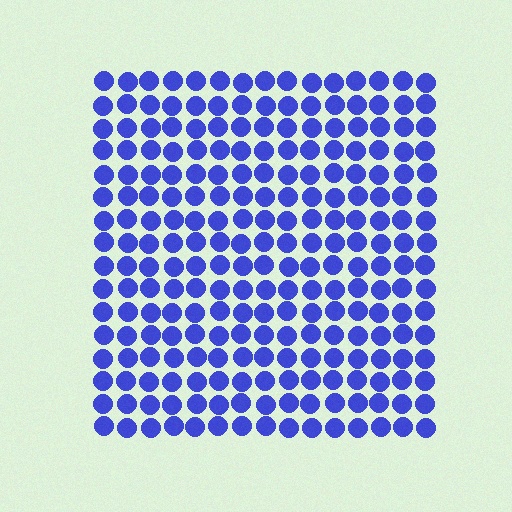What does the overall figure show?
The overall figure shows a square.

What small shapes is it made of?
It is made of small circles.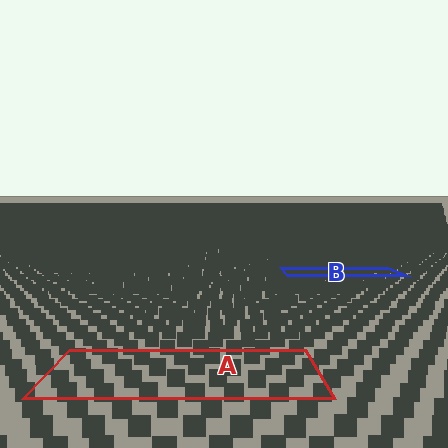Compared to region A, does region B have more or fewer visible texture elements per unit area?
Region B has more texture elements per unit area — they are packed more densely because it is farther away.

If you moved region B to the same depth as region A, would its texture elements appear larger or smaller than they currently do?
They would appear larger. At a closer depth, the same texture elements are projected at a bigger on-screen size.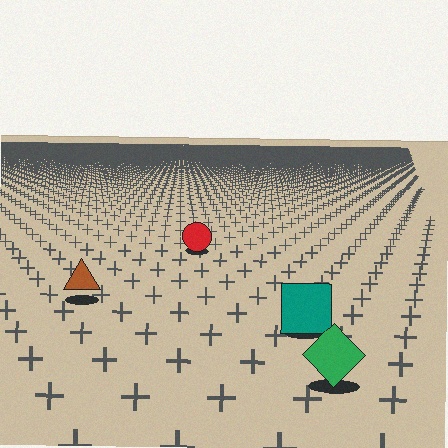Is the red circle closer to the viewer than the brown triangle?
No. The brown triangle is closer — you can tell from the texture gradient: the ground texture is coarser near it.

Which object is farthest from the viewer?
The red circle is farthest from the viewer. It appears smaller and the ground texture around it is denser.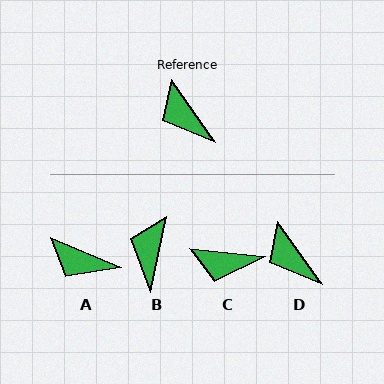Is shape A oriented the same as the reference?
No, it is off by about 32 degrees.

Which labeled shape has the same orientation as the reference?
D.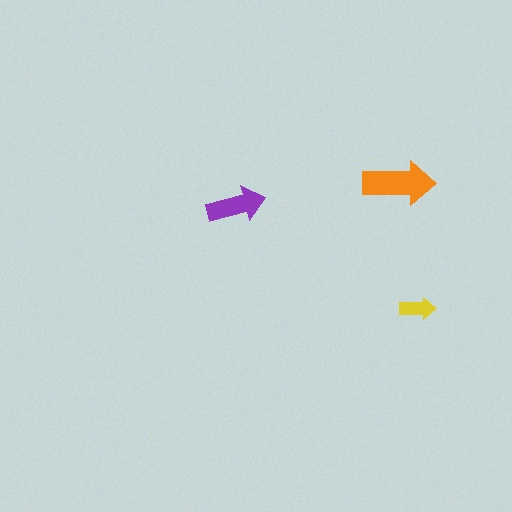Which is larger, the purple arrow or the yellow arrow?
The purple one.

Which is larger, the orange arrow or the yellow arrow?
The orange one.